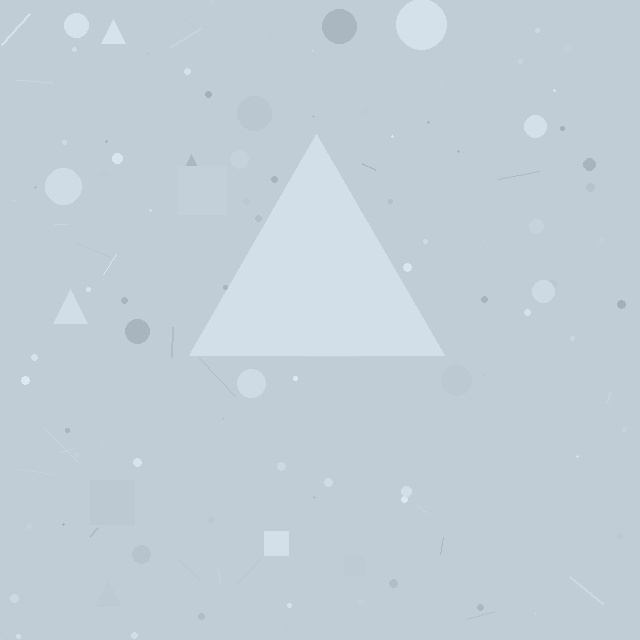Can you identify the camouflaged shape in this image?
The camouflaged shape is a triangle.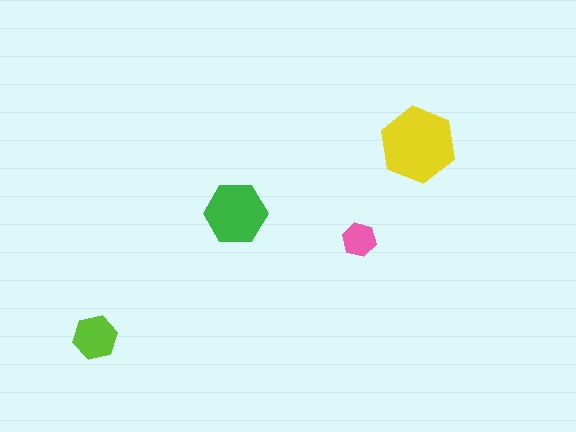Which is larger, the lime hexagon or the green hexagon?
The green one.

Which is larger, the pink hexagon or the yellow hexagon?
The yellow one.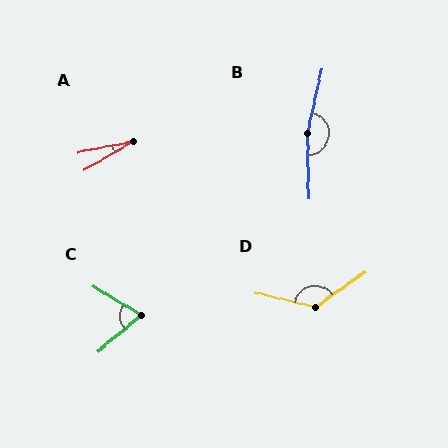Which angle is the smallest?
A, at approximately 19 degrees.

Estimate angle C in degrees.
Approximately 71 degrees.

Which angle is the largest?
B, at approximately 166 degrees.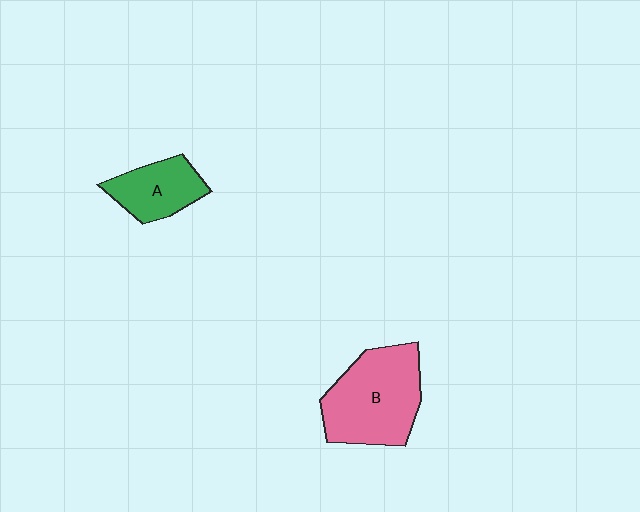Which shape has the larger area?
Shape B (pink).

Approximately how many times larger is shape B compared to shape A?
Approximately 1.8 times.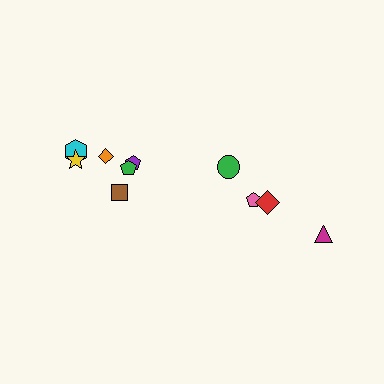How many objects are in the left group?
There are 6 objects.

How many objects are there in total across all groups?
There are 10 objects.